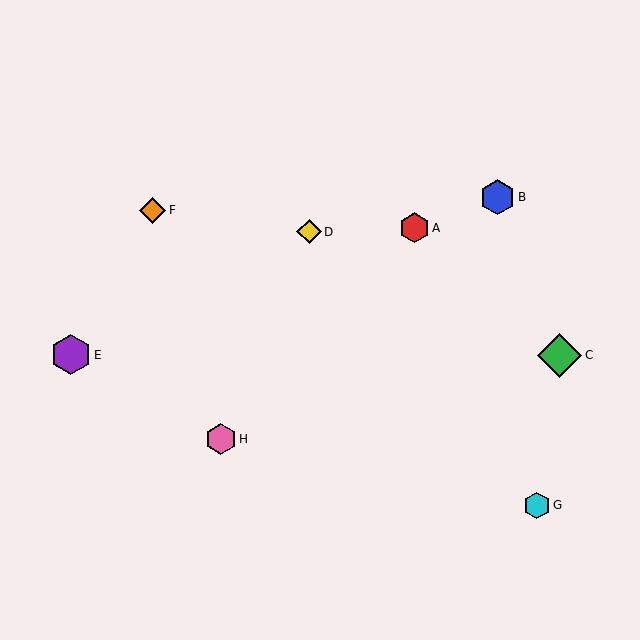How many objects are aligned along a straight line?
3 objects (A, B, E) are aligned along a straight line.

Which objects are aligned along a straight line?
Objects A, B, E are aligned along a straight line.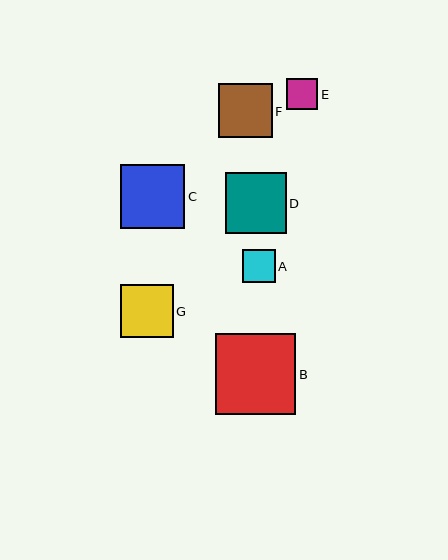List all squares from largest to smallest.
From largest to smallest: B, C, D, F, G, A, E.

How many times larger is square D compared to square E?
Square D is approximately 2.0 times the size of square E.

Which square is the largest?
Square B is the largest with a size of approximately 81 pixels.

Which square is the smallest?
Square E is the smallest with a size of approximately 31 pixels.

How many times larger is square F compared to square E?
Square F is approximately 1.7 times the size of square E.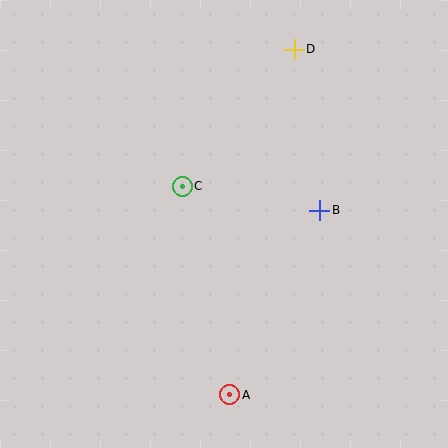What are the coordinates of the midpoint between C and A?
The midpoint between C and A is at (206, 291).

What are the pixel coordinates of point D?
Point D is at (294, 49).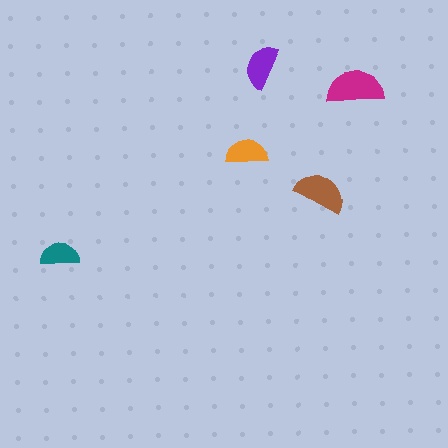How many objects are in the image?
There are 5 objects in the image.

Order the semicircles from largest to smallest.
the magenta one, the brown one, the purple one, the orange one, the teal one.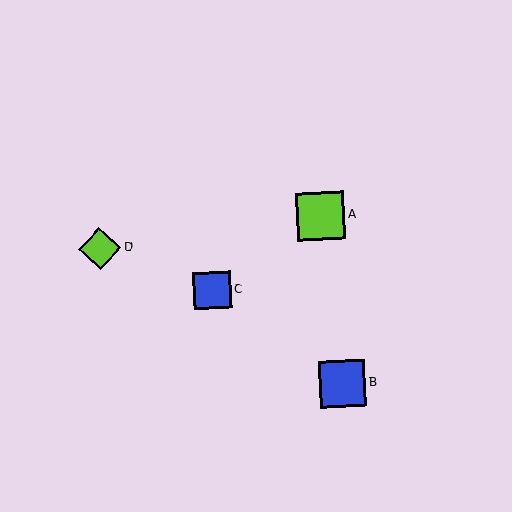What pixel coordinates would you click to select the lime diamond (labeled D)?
Click at (100, 248) to select the lime diamond D.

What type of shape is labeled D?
Shape D is a lime diamond.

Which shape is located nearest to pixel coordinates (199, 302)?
The blue square (labeled C) at (212, 290) is nearest to that location.